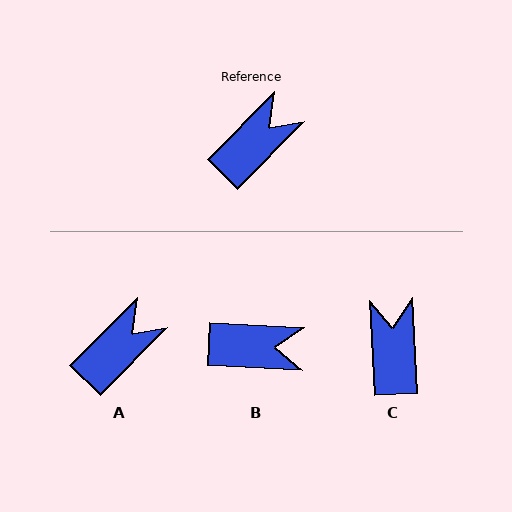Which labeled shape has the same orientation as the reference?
A.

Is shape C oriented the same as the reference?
No, it is off by about 48 degrees.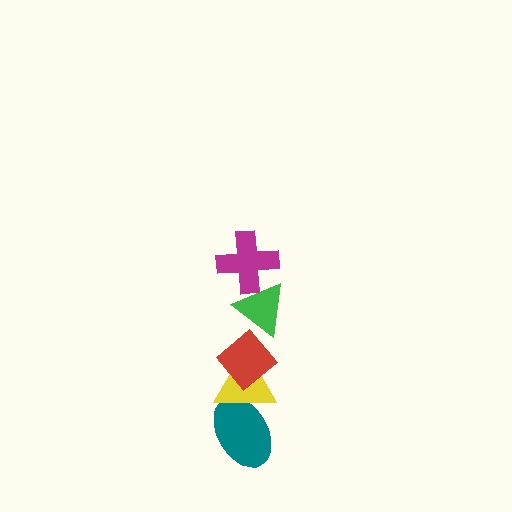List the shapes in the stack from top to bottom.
From top to bottom: the magenta cross, the green triangle, the red diamond, the yellow triangle, the teal ellipse.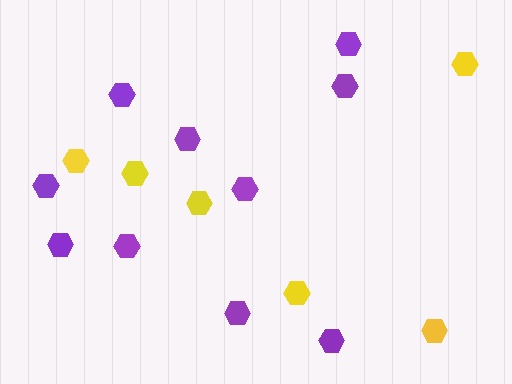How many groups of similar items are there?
There are 2 groups: one group of purple hexagons (10) and one group of yellow hexagons (6).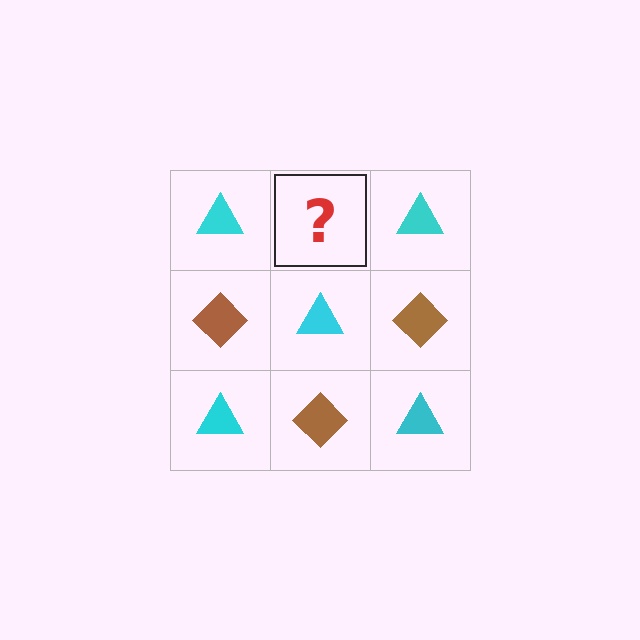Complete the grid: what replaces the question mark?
The question mark should be replaced with a brown diamond.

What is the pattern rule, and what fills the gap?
The rule is that it alternates cyan triangle and brown diamond in a checkerboard pattern. The gap should be filled with a brown diamond.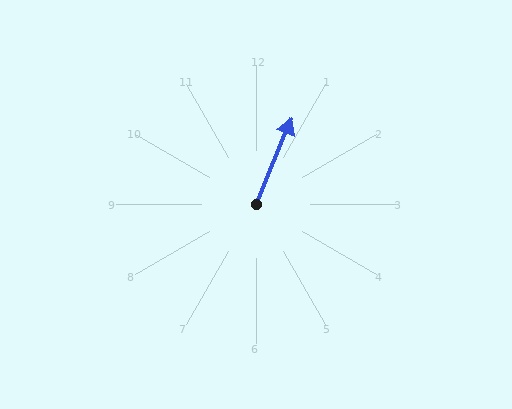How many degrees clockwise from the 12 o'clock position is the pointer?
Approximately 22 degrees.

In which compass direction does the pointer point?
North.